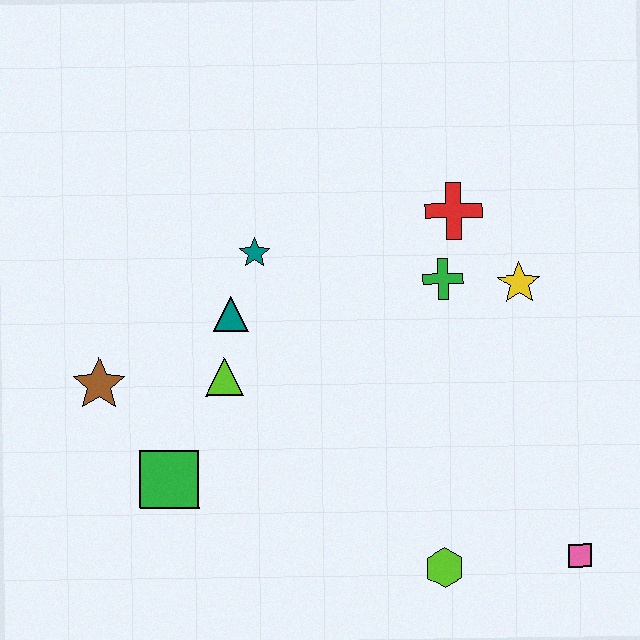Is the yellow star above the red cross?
No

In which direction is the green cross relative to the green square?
The green cross is to the right of the green square.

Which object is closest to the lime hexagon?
The pink square is closest to the lime hexagon.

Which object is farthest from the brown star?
The pink square is farthest from the brown star.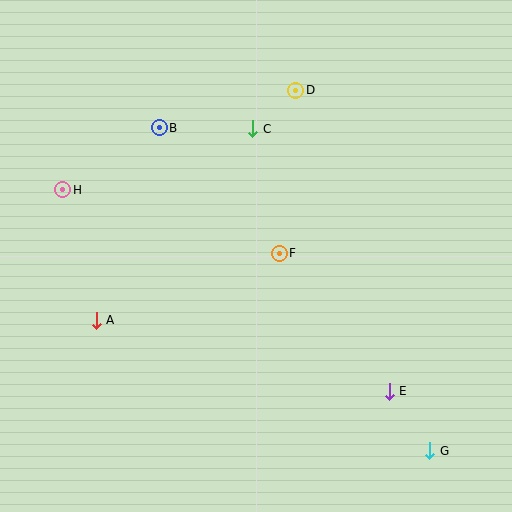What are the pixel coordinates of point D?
Point D is at (296, 90).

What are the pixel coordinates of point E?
Point E is at (389, 391).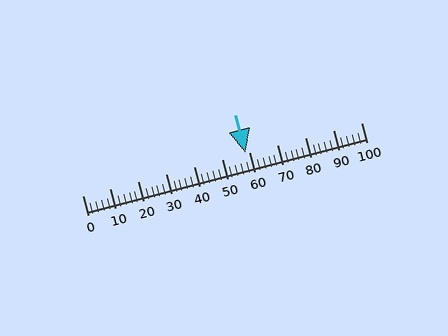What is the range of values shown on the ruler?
The ruler shows values from 0 to 100.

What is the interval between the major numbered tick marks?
The major tick marks are spaced 10 units apart.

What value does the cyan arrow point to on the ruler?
The cyan arrow points to approximately 58.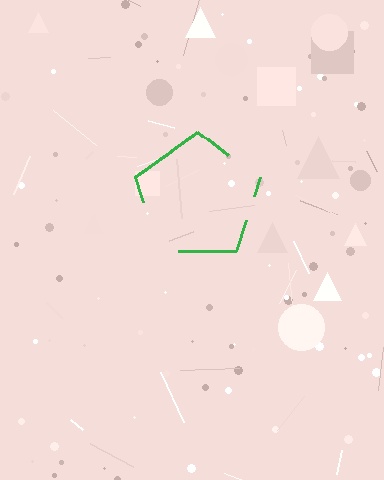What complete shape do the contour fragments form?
The contour fragments form a pentagon.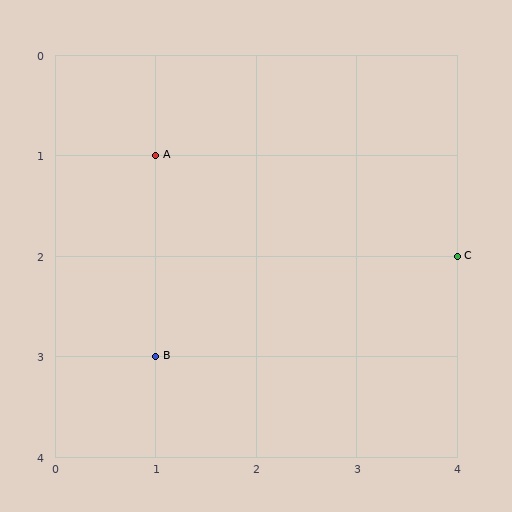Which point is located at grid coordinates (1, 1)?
Point A is at (1, 1).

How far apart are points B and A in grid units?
Points B and A are 2 rows apart.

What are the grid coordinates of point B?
Point B is at grid coordinates (1, 3).